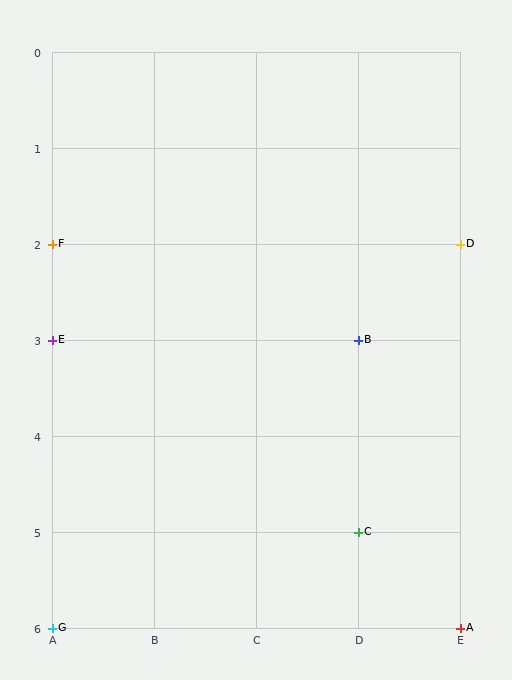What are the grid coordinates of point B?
Point B is at grid coordinates (D, 3).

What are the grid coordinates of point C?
Point C is at grid coordinates (D, 5).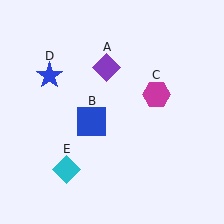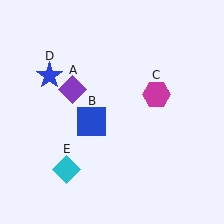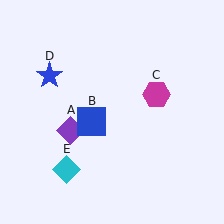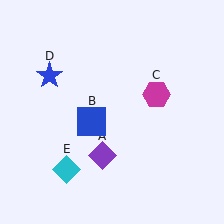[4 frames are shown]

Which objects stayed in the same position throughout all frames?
Blue square (object B) and magenta hexagon (object C) and blue star (object D) and cyan diamond (object E) remained stationary.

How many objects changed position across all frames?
1 object changed position: purple diamond (object A).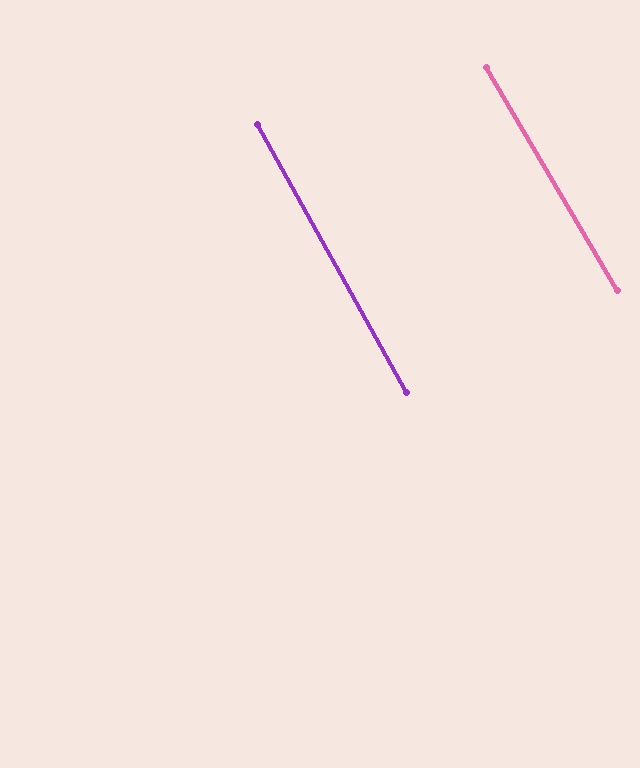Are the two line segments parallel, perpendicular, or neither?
Parallel — their directions differ by only 1.3°.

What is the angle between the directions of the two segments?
Approximately 1 degree.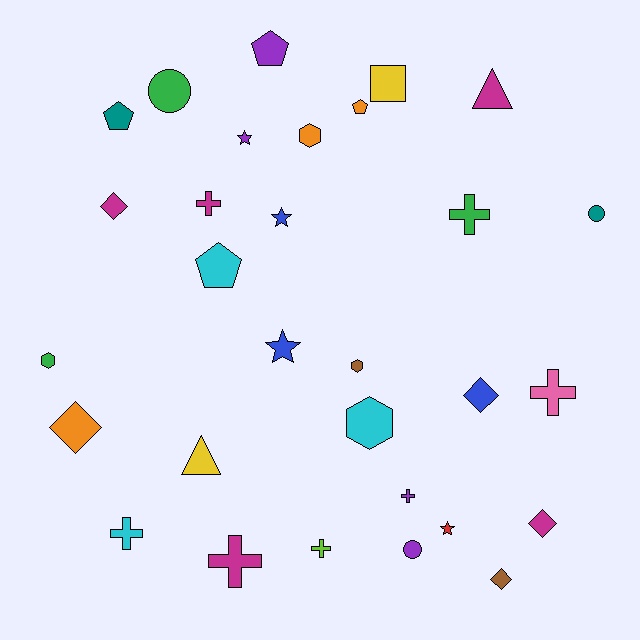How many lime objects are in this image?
There is 1 lime object.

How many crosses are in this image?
There are 7 crosses.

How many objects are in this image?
There are 30 objects.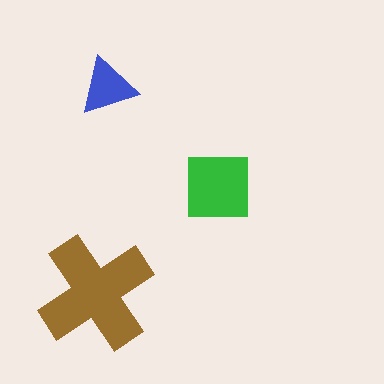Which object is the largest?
The brown cross.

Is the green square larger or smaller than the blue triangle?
Larger.